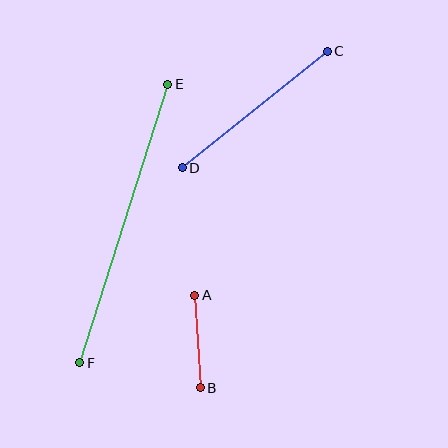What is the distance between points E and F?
The distance is approximately 292 pixels.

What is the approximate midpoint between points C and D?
The midpoint is at approximately (255, 110) pixels.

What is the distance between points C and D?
The distance is approximately 186 pixels.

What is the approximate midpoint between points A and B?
The midpoint is at approximately (197, 341) pixels.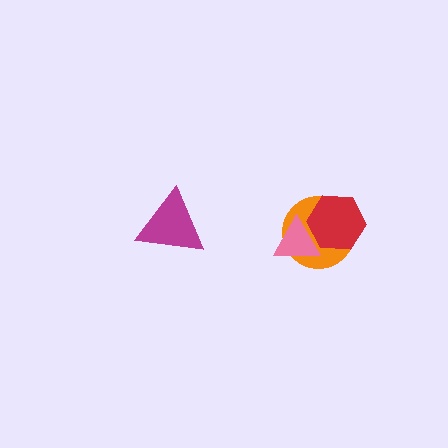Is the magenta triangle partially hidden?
No, no other shape covers it.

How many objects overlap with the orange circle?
2 objects overlap with the orange circle.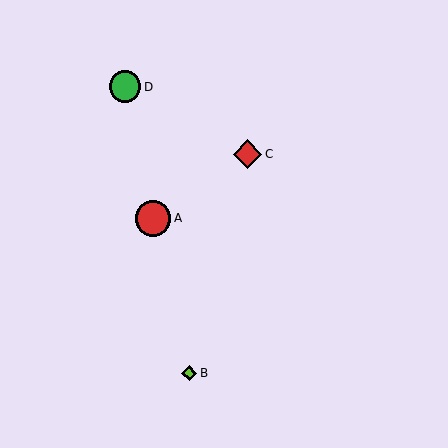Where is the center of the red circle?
The center of the red circle is at (153, 218).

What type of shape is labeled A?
Shape A is a red circle.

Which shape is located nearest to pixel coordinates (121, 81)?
The green circle (labeled D) at (125, 87) is nearest to that location.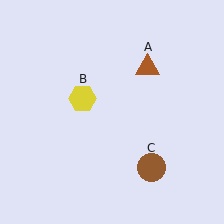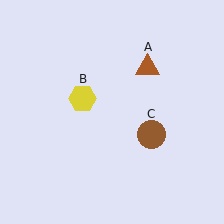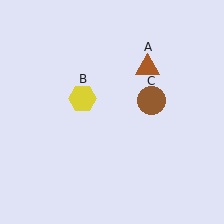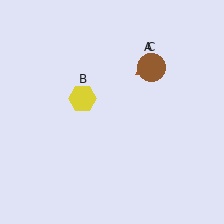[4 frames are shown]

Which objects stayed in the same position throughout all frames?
Brown triangle (object A) and yellow hexagon (object B) remained stationary.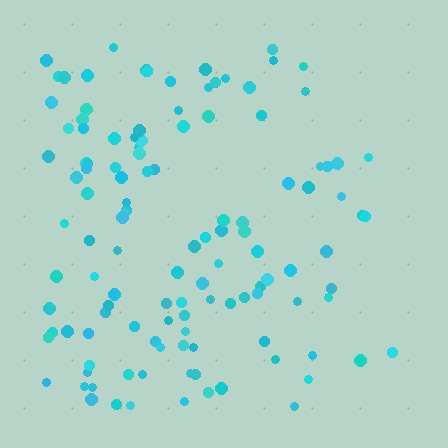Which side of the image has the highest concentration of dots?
The left.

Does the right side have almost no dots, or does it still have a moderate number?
Still a moderate number, just noticeably fewer than the left.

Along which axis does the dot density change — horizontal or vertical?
Horizontal.